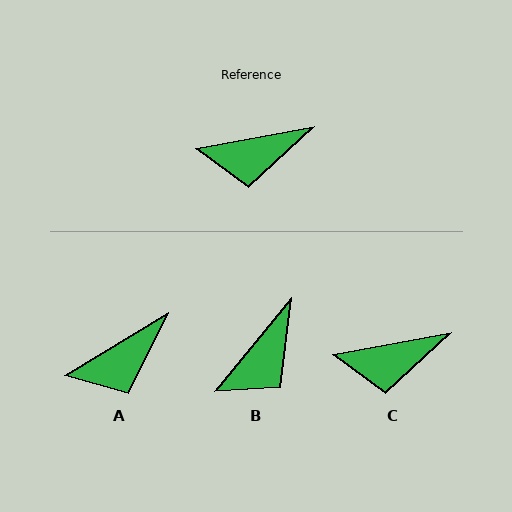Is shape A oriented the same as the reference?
No, it is off by about 21 degrees.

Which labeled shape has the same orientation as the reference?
C.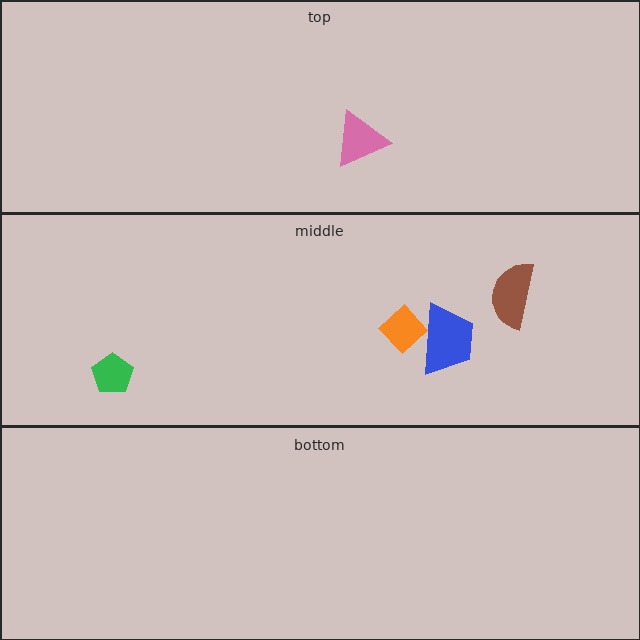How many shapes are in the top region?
1.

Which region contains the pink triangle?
The top region.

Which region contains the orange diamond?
The middle region.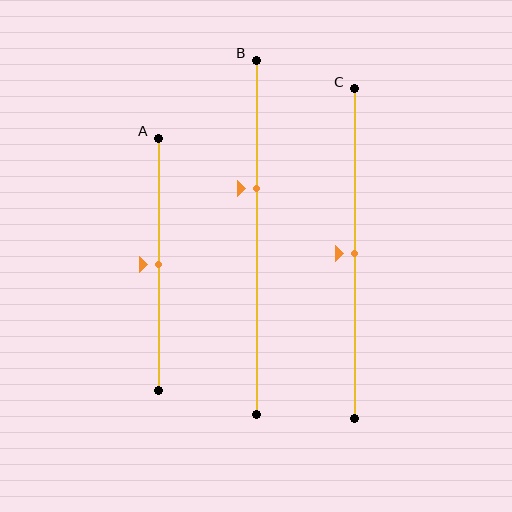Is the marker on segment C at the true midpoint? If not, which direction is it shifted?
Yes, the marker on segment C is at the true midpoint.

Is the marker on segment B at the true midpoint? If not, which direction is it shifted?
No, the marker on segment B is shifted upward by about 14% of the segment length.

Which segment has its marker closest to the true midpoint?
Segment A has its marker closest to the true midpoint.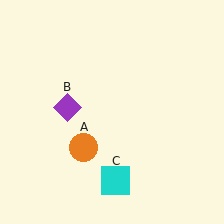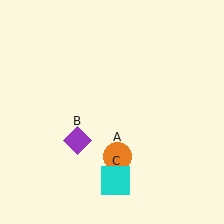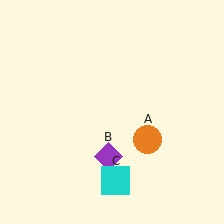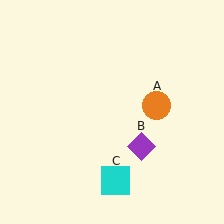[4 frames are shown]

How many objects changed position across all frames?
2 objects changed position: orange circle (object A), purple diamond (object B).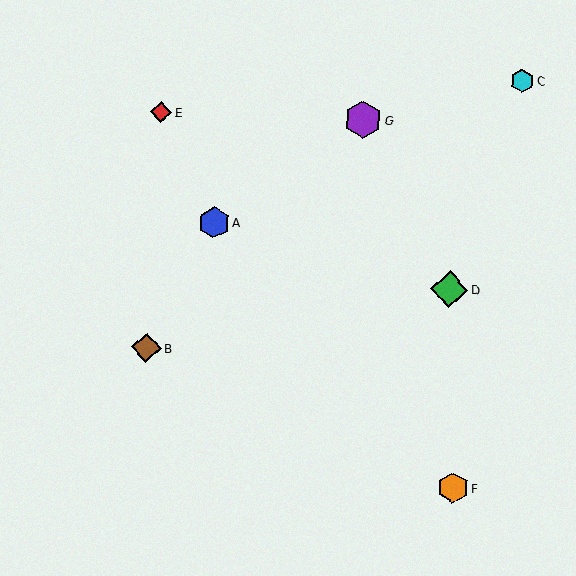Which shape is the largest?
The green diamond (labeled D) is the largest.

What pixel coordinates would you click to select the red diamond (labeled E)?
Click at (161, 112) to select the red diamond E.